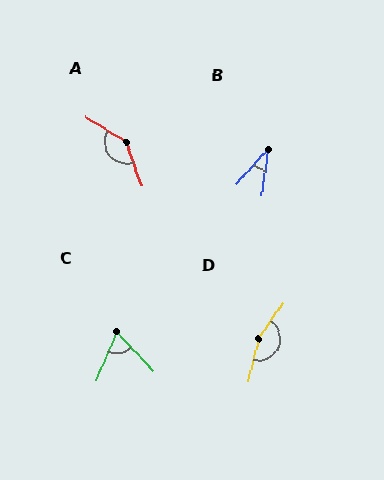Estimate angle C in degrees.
Approximately 67 degrees.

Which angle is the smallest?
B, at approximately 33 degrees.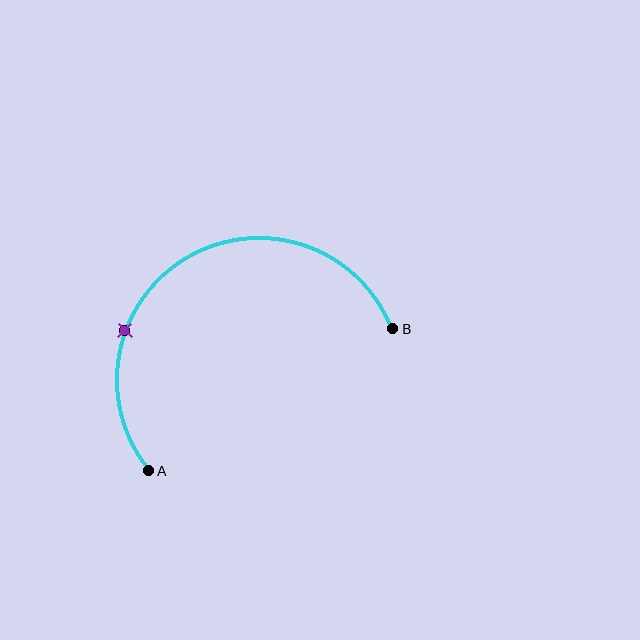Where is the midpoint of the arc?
The arc midpoint is the point on the curve farthest from the straight line joining A and B. It sits above that line.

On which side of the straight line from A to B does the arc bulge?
The arc bulges above the straight line connecting A and B.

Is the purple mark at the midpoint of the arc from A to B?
No. The purple mark lies on the arc but is closer to endpoint A. The arc midpoint would be at the point on the curve equidistant along the arc from both A and B.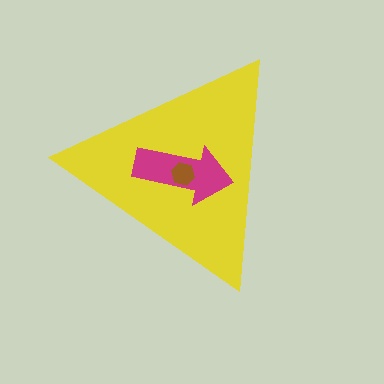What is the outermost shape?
The yellow triangle.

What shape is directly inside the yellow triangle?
The magenta arrow.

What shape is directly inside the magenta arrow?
The brown hexagon.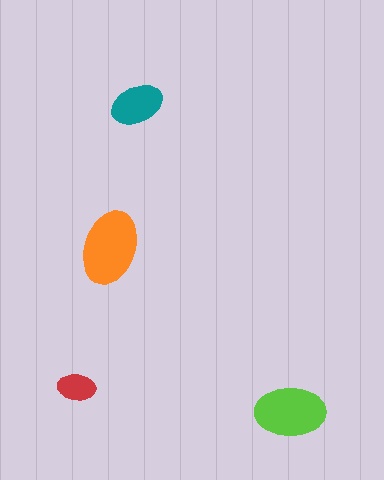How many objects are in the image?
There are 4 objects in the image.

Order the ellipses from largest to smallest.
the orange one, the lime one, the teal one, the red one.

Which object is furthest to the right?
The lime ellipse is rightmost.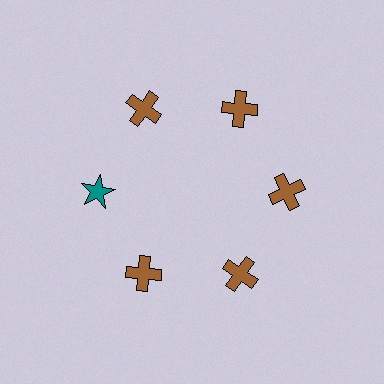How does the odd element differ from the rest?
It differs in both color (teal instead of brown) and shape (star instead of cross).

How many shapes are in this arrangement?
There are 6 shapes arranged in a ring pattern.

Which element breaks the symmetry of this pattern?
The teal star at roughly the 9 o'clock position breaks the symmetry. All other shapes are brown crosses.